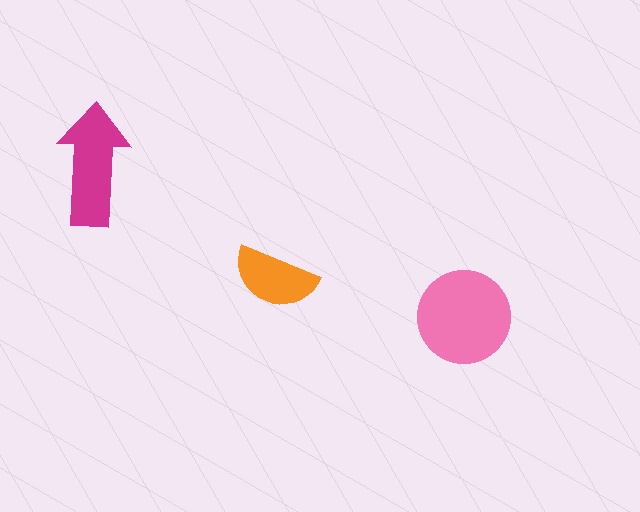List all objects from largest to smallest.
The pink circle, the magenta arrow, the orange semicircle.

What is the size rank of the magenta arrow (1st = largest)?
2nd.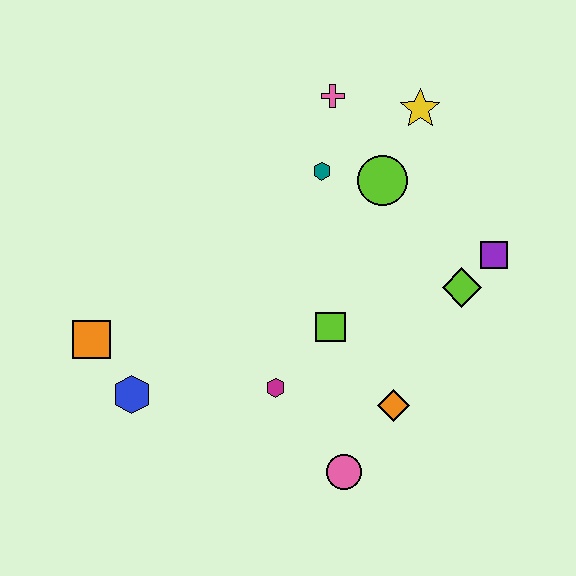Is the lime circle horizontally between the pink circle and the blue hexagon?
No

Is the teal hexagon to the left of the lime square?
Yes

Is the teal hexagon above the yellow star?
No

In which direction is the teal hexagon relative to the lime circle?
The teal hexagon is to the left of the lime circle.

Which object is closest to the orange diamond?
The pink circle is closest to the orange diamond.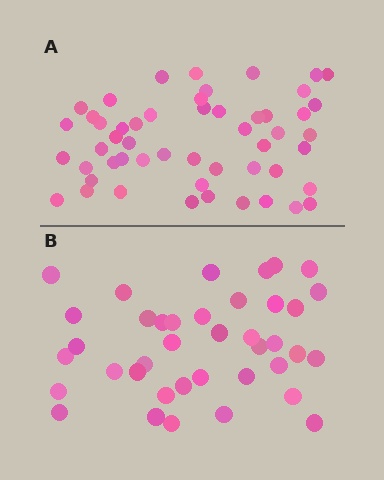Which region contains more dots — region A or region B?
Region A (the top region) has more dots.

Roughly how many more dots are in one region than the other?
Region A has approximately 15 more dots than region B.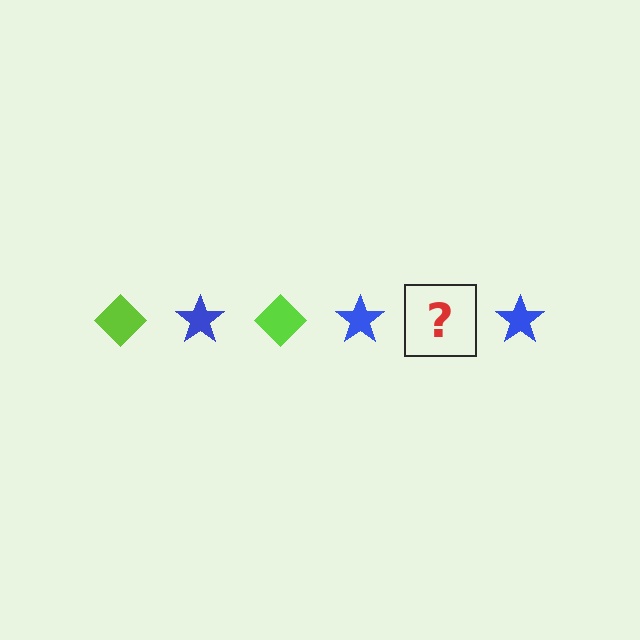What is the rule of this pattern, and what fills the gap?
The rule is that the pattern alternates between lime diamond and blue star. The gap should be filled with a lime diamond.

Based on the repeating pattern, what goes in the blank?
The blank should be a lime diamond.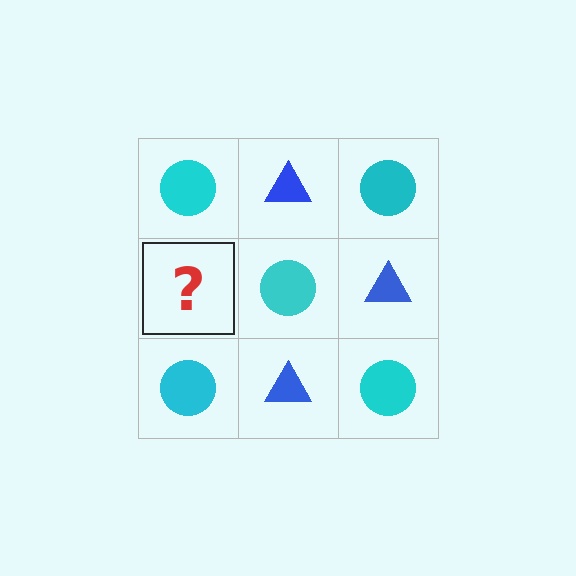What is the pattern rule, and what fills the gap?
The rule is that it alternates cyan circle and blue triangle in a checkerboard pattern. The gap should be filled with a blue triangle.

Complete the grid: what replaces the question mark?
The question mark should be replaced with a blue triangle.